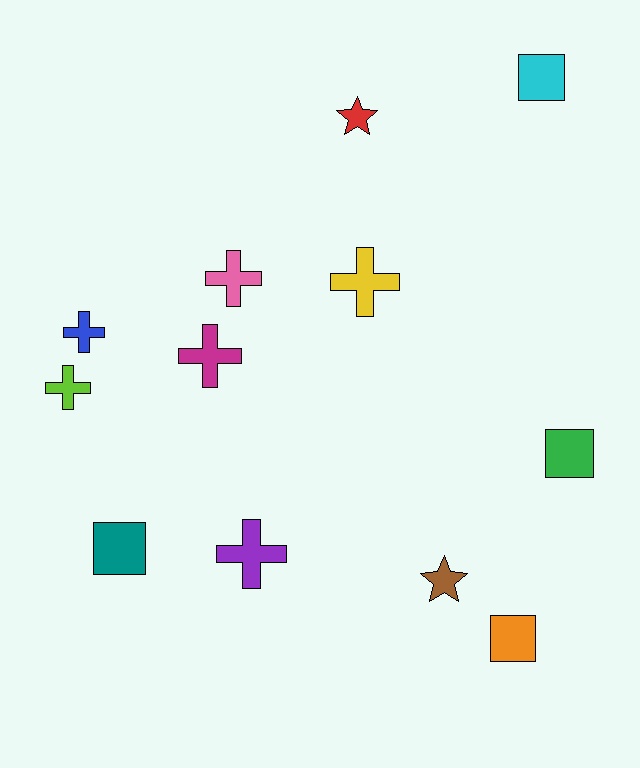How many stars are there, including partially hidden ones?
There are 2 stars.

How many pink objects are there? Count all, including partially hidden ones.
There is 1 pink object.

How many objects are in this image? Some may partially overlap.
There are 12 objects.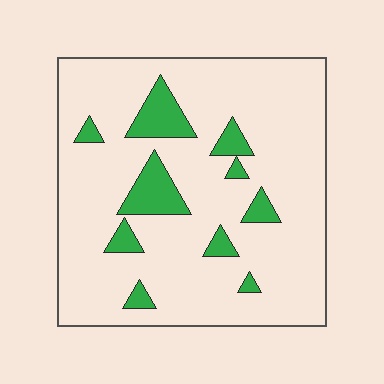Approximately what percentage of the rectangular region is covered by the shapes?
Approximately 15%.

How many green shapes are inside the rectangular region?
10.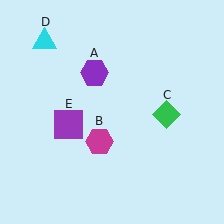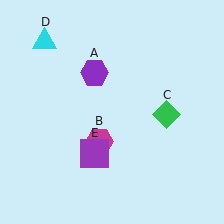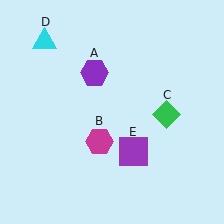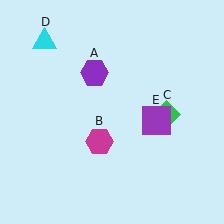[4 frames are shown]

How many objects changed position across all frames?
1 object changed position: purple square (object E).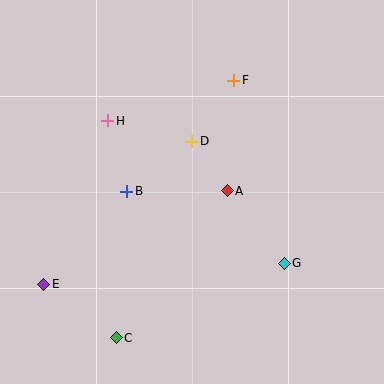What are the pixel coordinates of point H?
Point H is at (108, 121).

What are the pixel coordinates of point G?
Point G is at (284, 263).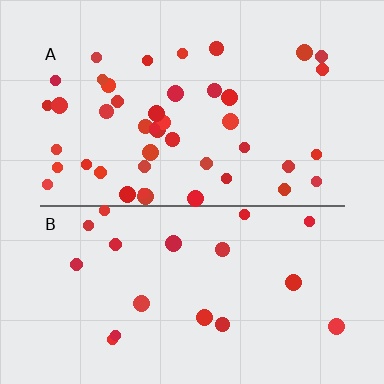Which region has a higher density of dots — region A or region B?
A (the top).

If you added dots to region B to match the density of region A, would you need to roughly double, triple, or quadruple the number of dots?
Approximately double.